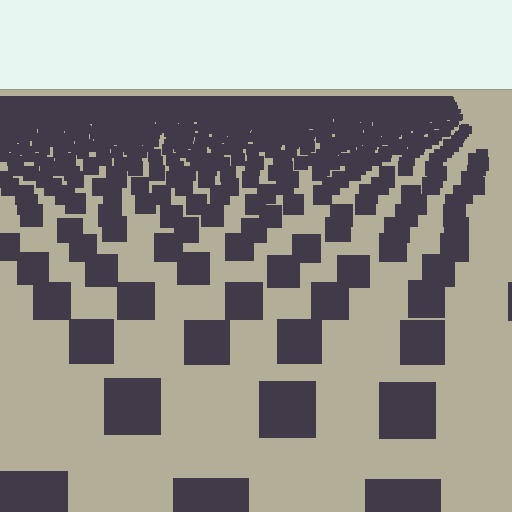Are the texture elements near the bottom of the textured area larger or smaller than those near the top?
Larger. Near the bottom, elements are closer to the viewer and appear at a bigger on-screen size.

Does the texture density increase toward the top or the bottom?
Density increases toward the top.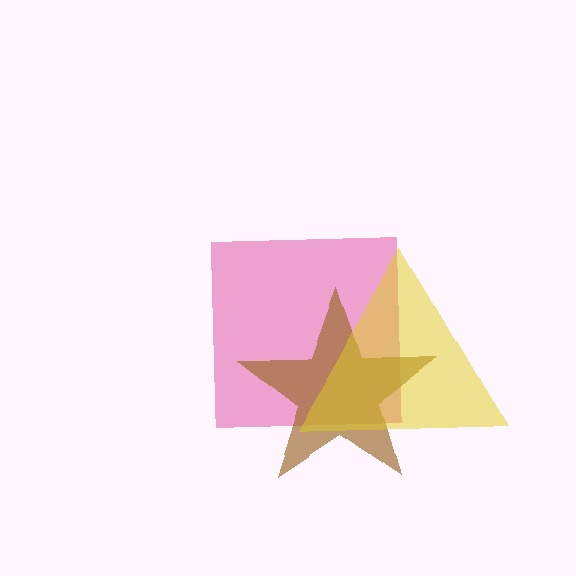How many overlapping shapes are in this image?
There are 3 overlapping shapes in the image.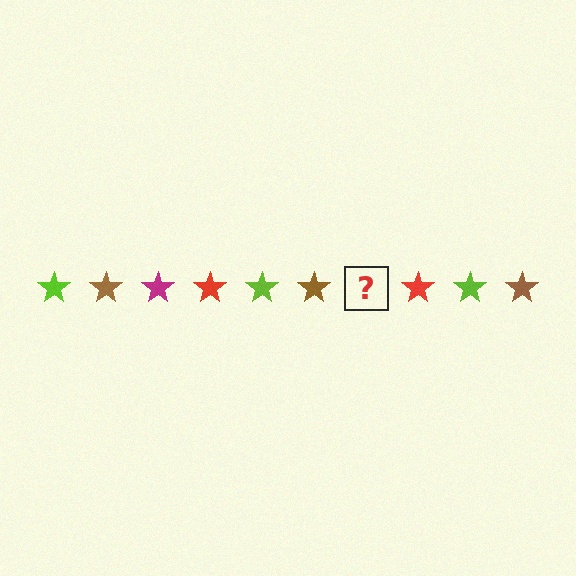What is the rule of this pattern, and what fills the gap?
The rule is that the pattern cycles through lime, brown, magenta, red stars. The gap should be filled with a magenta star.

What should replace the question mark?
The question mark should be replaced with a magenta star.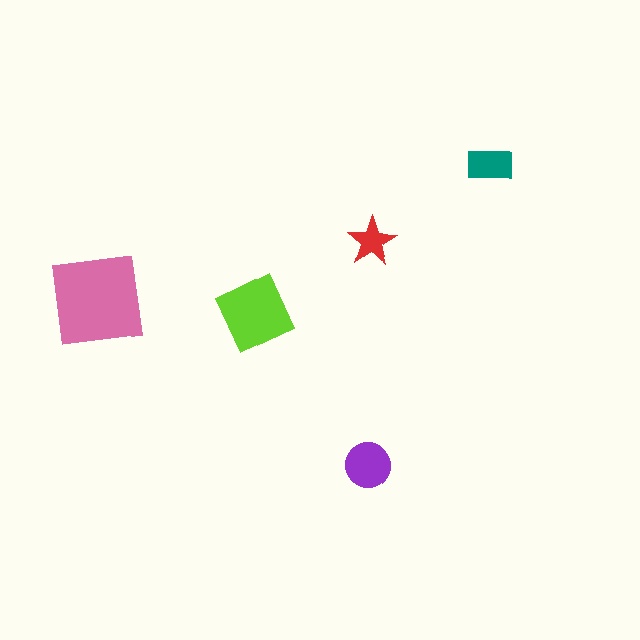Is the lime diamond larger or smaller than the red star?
Larger.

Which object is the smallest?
The red star.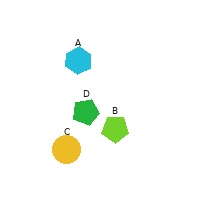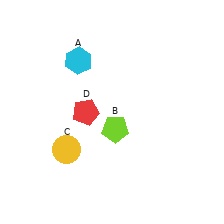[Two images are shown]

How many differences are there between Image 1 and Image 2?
There is 1 difference between the two images.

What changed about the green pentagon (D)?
In Image 1, D is green. In Image 2, it changed to red.